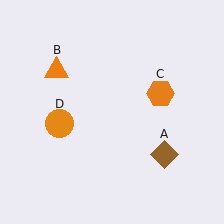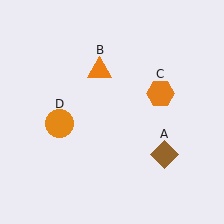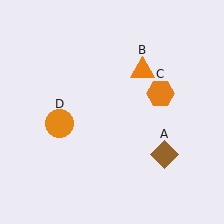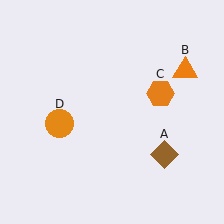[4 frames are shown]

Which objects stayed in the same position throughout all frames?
Brown diamond (object A) and orange hexagon (object C) and orange circle (object D) remained stationary.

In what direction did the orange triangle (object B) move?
The orange triangle (object B) moved right.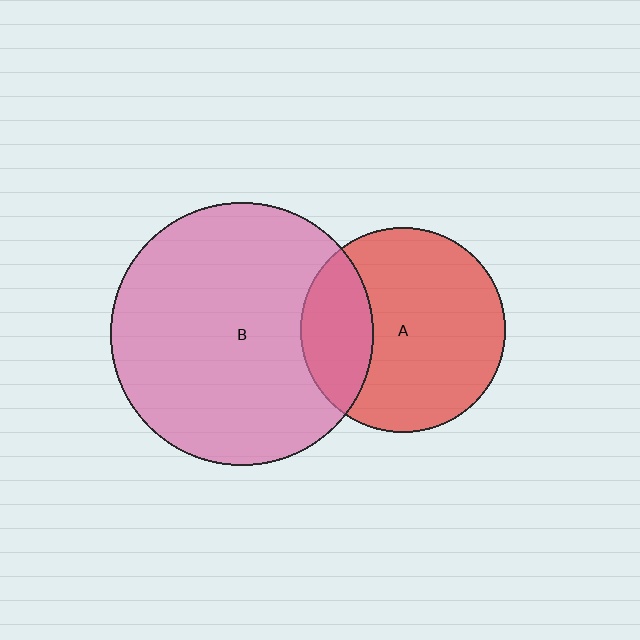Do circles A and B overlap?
Yes.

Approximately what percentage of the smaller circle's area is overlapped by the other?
Approximately 25%.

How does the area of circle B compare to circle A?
Approximately 1.6 times.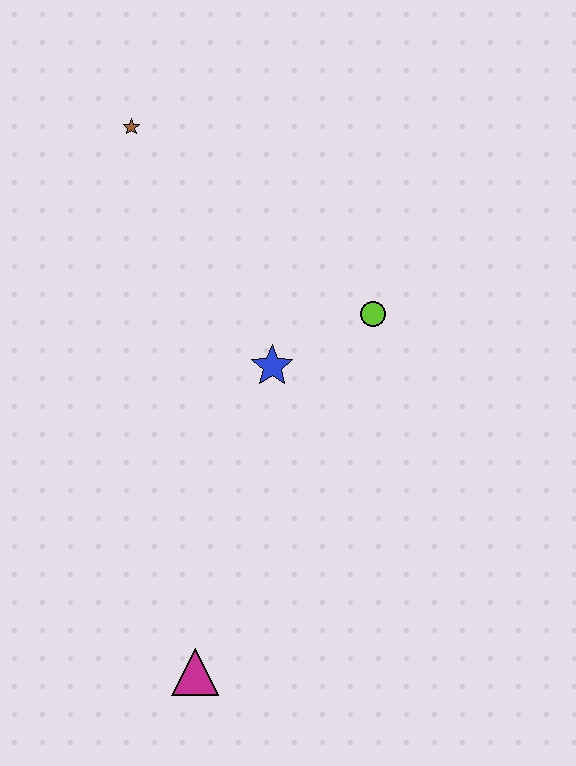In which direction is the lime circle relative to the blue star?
The lime circle is to the right of the blue star.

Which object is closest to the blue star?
The lime circle is closest to the blue star.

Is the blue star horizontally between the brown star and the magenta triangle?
No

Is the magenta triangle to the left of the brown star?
No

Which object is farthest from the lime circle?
The magenta triangle is farthest from the lime circle.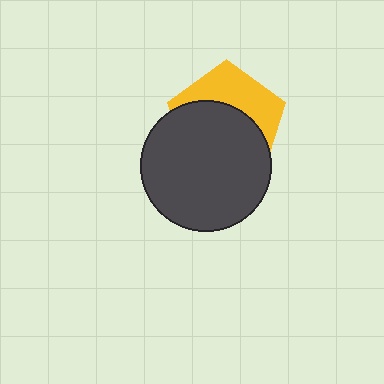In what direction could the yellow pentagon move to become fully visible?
The yellow pentagon could move up. That would shift it out from behind the dark gray circle entirely.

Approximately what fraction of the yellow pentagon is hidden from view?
Roughly 61% of the yellow pentagon is hidden behind the dark gray circle.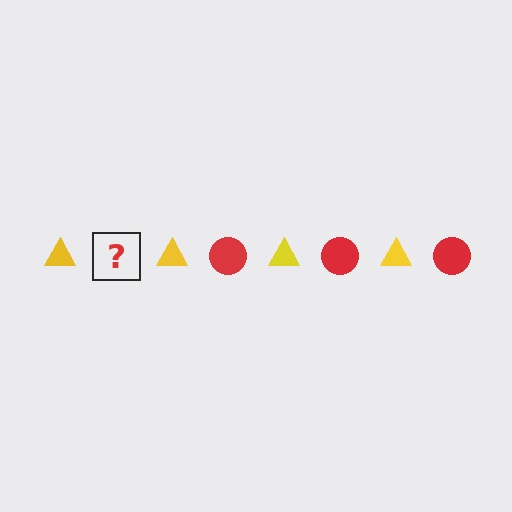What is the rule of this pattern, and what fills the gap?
The rule is that the pattern alternates between yellow triangle and red circle. The gap should be filled with a red circle.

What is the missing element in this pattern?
The missing element is a red circle.